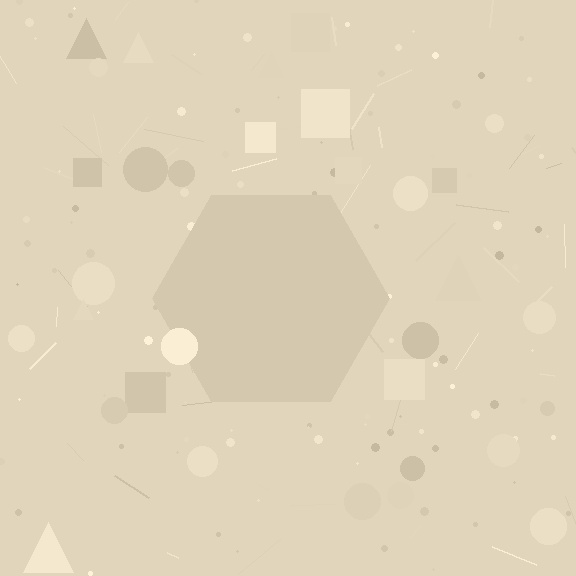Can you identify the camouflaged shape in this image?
The camouflaged shape is a hexagon.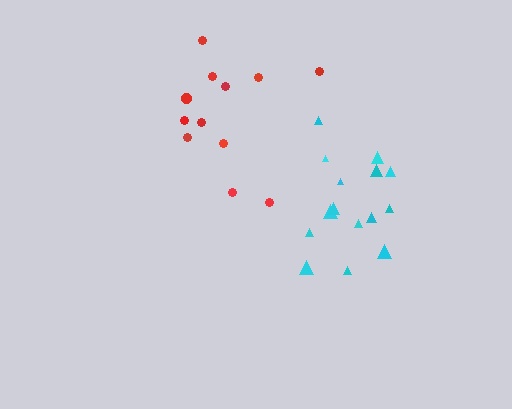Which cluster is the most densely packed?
Cyan.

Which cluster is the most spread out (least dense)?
Red.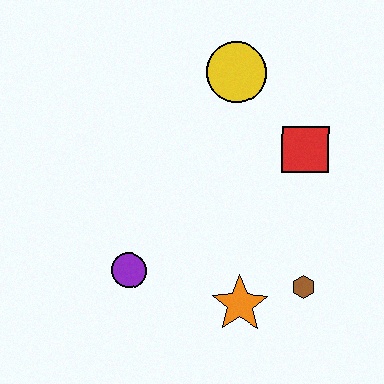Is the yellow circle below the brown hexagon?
No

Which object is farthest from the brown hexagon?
The yellow circle is farthest from the brown hexagon.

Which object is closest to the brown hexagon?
The orange star is closest to the brown hexagon.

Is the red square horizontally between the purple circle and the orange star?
No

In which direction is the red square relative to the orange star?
The red square is above the orange star.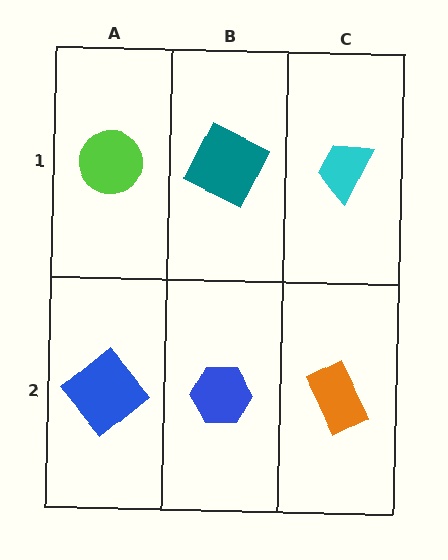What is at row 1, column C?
A cyan trapezoid.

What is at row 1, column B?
A teal square.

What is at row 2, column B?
A blue hexagon.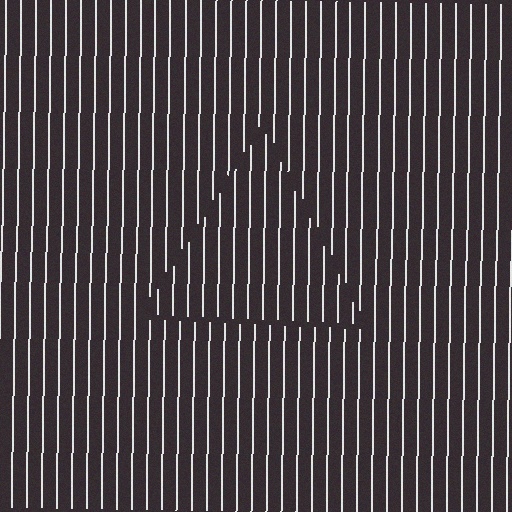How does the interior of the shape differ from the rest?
The interior of the shape contains the same grating, shifted by half a period — the contour is defined by the phase discontinuity where line-ends from the inner and outer gratings abut.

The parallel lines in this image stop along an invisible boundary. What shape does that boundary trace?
An illusory triangle. The interior of the shape contains the same grating, shifted by half a period — the contour is defined by the phase discontinuity where line-ends from the inner and outer gratings abut.